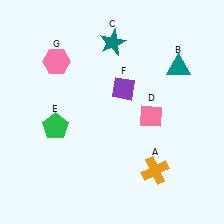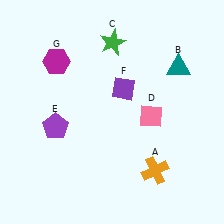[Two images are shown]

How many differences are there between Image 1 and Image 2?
There are 3 differences between the two images.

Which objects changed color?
C changed from teal to green. E changed from green to purple. G changed from pink to magenta.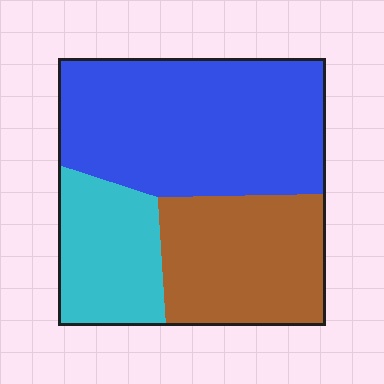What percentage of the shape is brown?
Brown takes up about one third (1/3) of the shape.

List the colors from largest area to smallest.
From largest to smallest: blue, brown, cyan.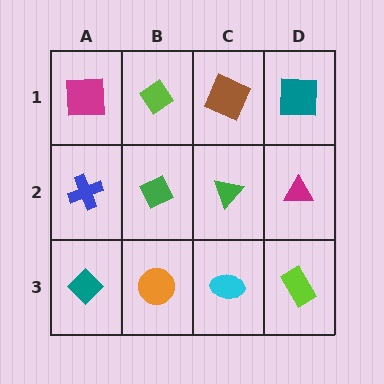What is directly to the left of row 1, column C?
A lime diamond.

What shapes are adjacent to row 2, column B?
A lime diamond (row 1, column B), an orange circle (row 3, column B), a blue cross (row 2, column A), a green triangle (row 2, column C).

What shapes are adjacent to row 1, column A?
A blue cross (row 2, column A), a lime diamond (row 1, column B).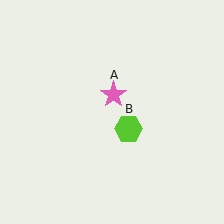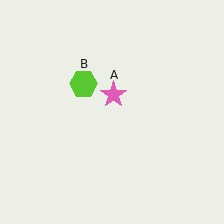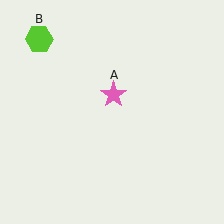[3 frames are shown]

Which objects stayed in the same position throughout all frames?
Pink star (object A) remained stationary.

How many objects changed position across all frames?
1 object changed position: lime hexagon (object B).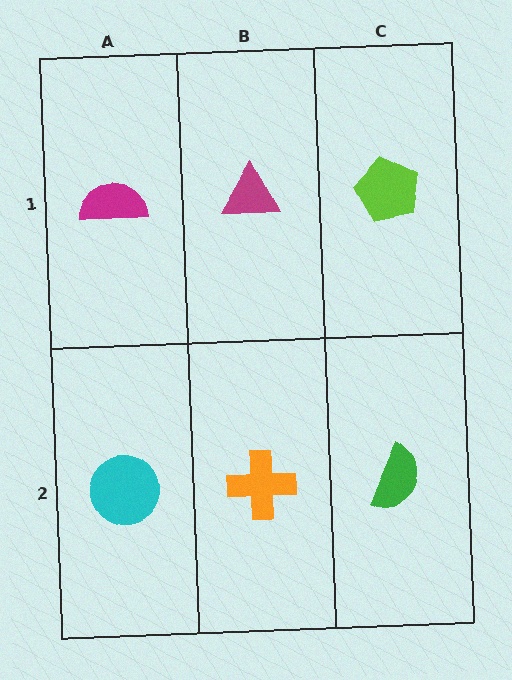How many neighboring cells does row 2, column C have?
2.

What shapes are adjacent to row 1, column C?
A green semicircle (row 2, column C), a magenta triangle (row 1, column B).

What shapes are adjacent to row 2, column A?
A magenta semicircle (row 1, column A), an orange cross (row 2, column B).